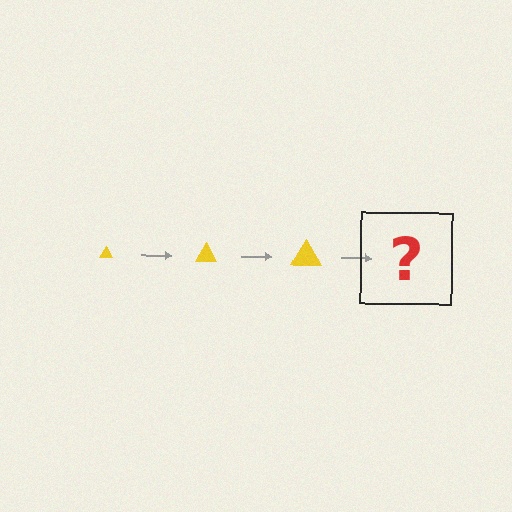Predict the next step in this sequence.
The next step is a yellow triangle, larger than the previous one.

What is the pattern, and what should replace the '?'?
The pattern is that the triangle gets progressively larger each step. The '?' should be a yellow triangle, larger than the previous one.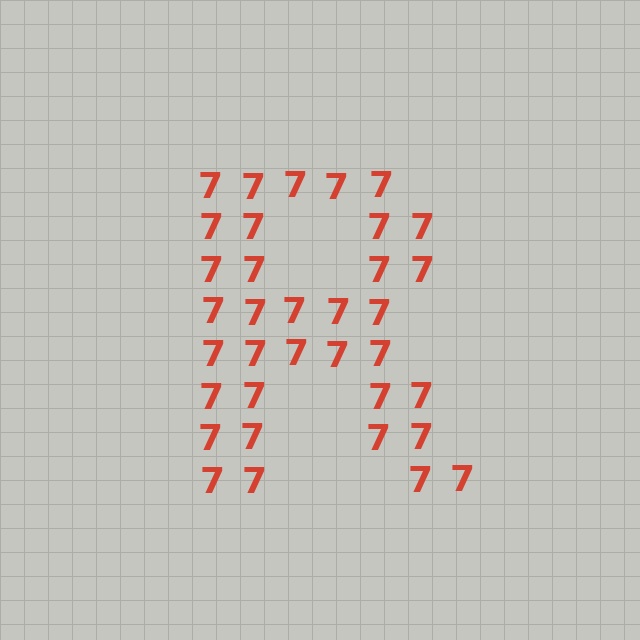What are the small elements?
The small elements are digit 7's.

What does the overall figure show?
The overall figure shows the letter R.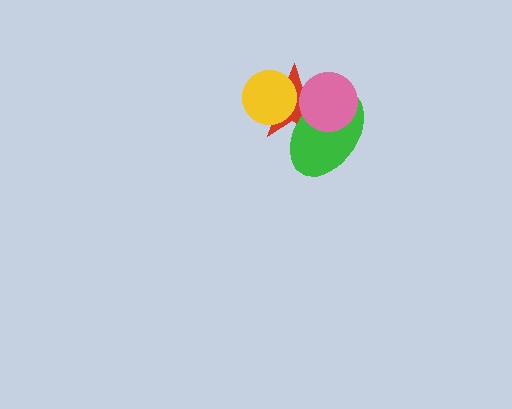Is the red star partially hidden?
Yes, it is partially covered by another shape.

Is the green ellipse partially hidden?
Yes, it is partially covered by another shape.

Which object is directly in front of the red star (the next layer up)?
The yellow circle is directly in front of the red star.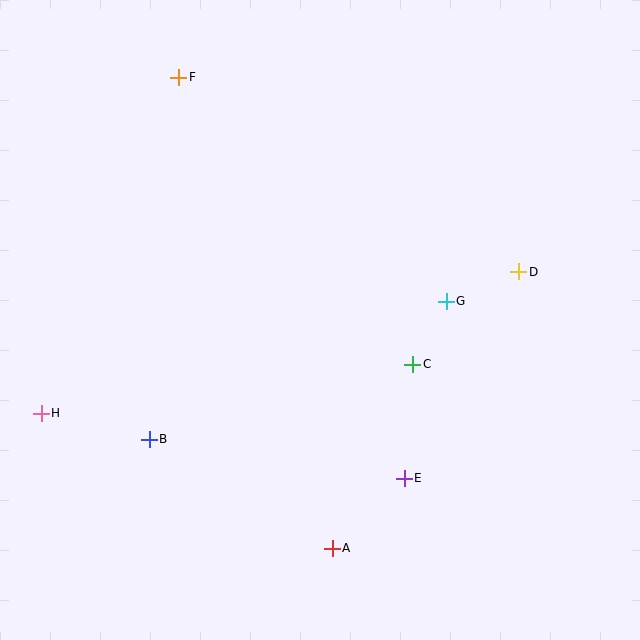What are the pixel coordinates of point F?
Point F is at (179, 77).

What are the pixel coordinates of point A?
Point A is at (332, 548).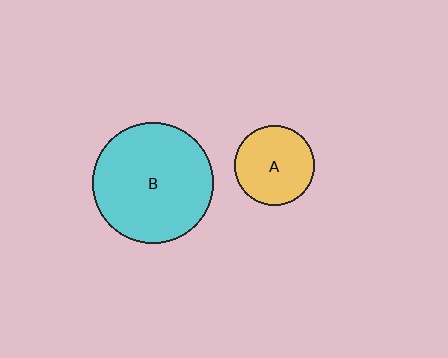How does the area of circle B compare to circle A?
Approximately 2.3 times.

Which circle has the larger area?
Circle B (cyan).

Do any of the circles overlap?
No, none of the circles overlap.